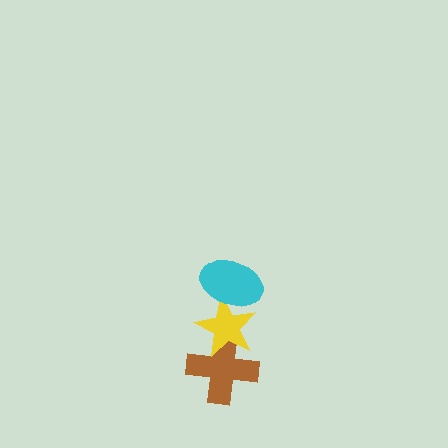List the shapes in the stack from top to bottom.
From top to bottom: the cyan ellipse, the yellow star, the brown cross.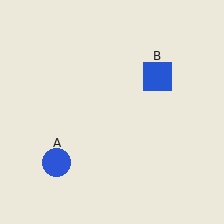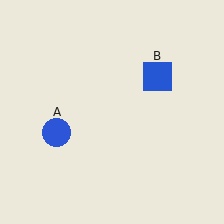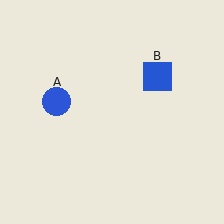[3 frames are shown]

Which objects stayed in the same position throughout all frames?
Blue square (object B) remained stationary.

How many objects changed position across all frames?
1 object changed position: blue circle (object A).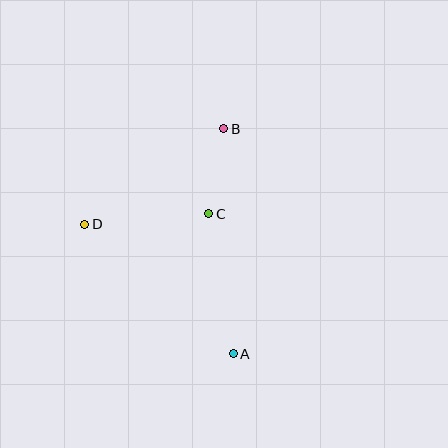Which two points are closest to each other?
Points B and C are closest to each other.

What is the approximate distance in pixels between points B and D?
The distance between B and D is approximately 169 pixels.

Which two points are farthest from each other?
Points A and B are farthest from each other.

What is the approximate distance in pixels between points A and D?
The distance between A and D is approximately 197 pixels.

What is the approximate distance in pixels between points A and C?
The distance between A and C is approximately 142 pixels.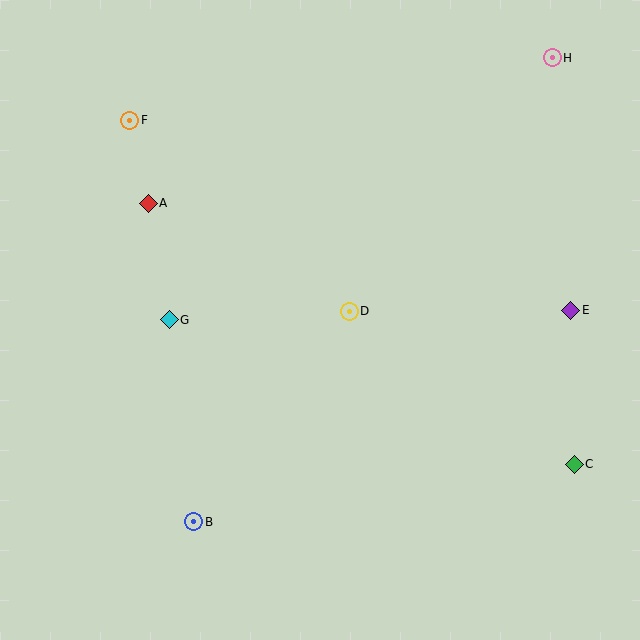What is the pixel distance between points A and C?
The distance between A and C is 499 pixels.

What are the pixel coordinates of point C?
Point C is at (574, 464).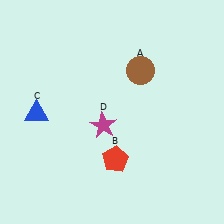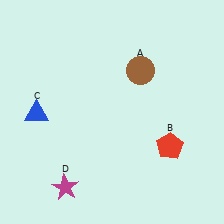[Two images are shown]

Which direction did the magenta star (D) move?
The magenta star (D) moved down.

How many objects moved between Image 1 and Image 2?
2 objects moved between the two images.